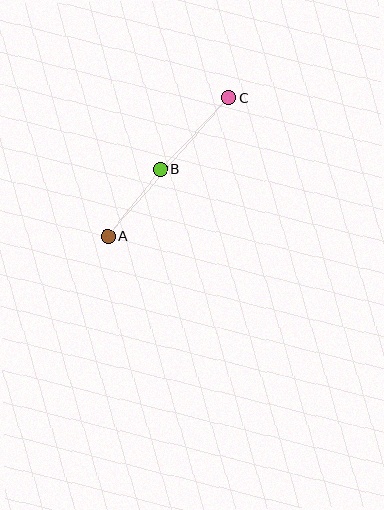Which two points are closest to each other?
Points A and B are closest to each other.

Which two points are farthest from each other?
Points A and C are farthest from each other.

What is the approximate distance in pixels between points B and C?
The distance between B and C is approximately 99 pixels.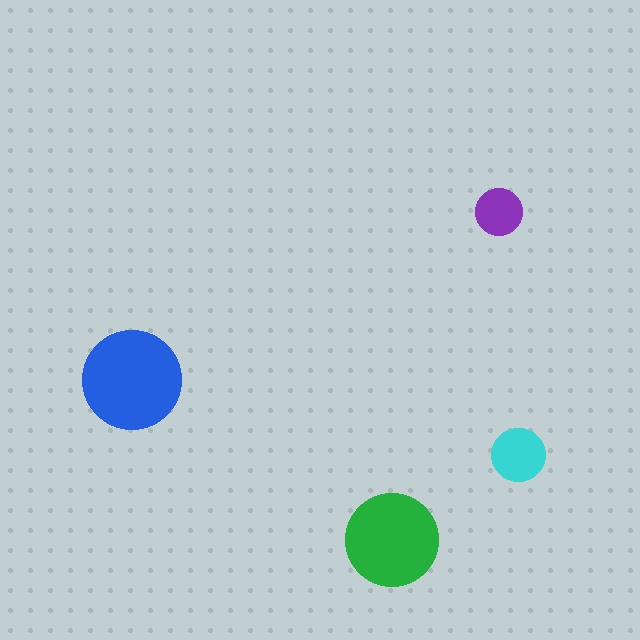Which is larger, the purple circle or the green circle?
The green one.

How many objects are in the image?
There are 4 objects in the image.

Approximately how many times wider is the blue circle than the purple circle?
About 2 times wider.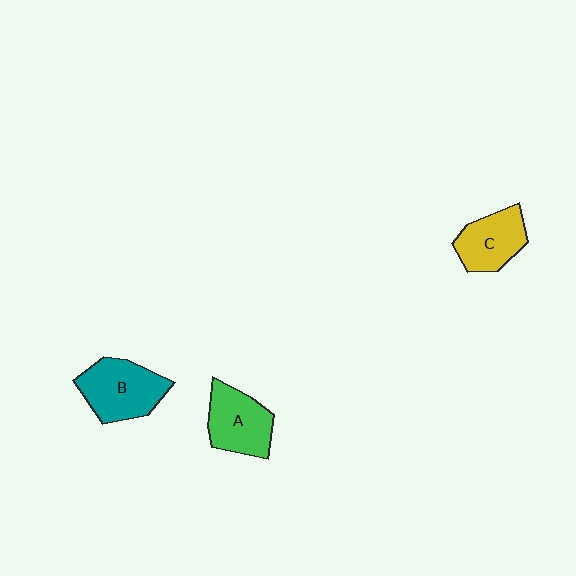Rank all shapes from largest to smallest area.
From largest to smallest: B (teal), A (green), C (yellow).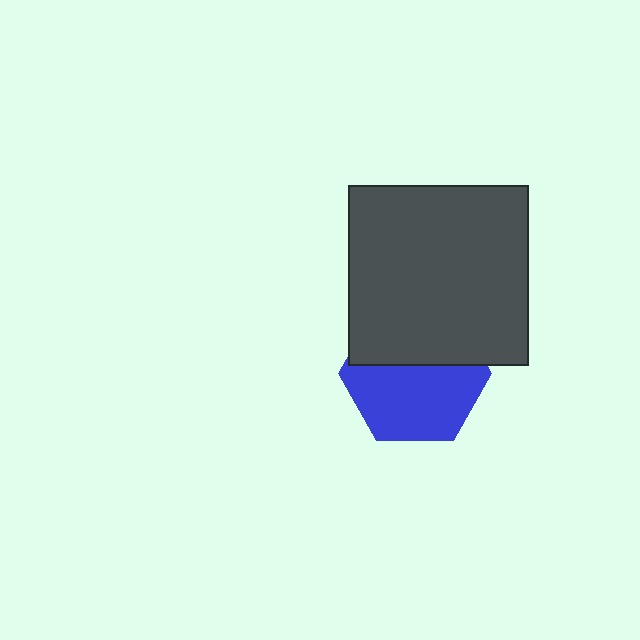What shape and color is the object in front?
The object in front is a dark gray square.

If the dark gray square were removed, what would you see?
You would see the complete blue hexagon.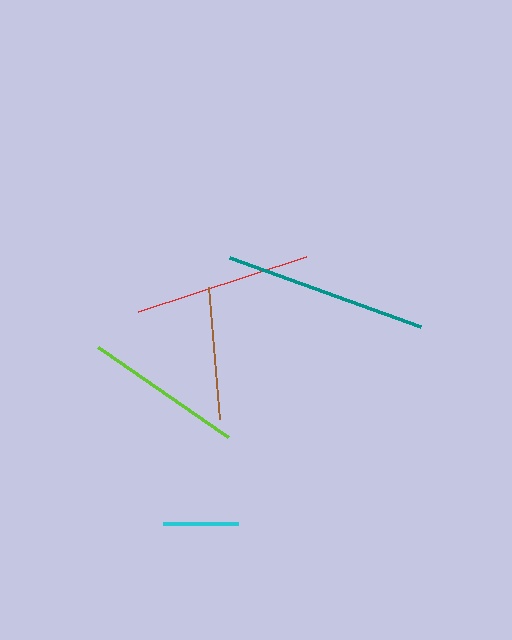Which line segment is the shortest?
The cyan line is the shortest at approximately 75 pixels.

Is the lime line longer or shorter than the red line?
The red line is longer than the lime line.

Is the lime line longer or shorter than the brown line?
The lime line is longer than the brown line.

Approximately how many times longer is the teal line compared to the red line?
The teal line is approximately 1.1 times the length of the red line.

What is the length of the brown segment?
The brown segment is approximately 133 pixels long.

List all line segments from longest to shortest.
From longest to shortest: teal, red, lime, brown, cyan.